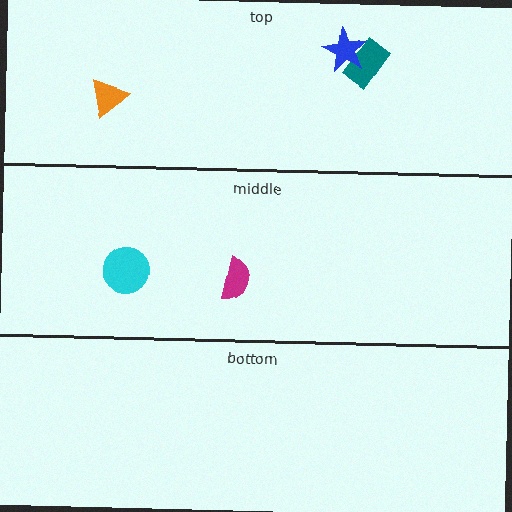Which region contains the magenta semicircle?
The middle region.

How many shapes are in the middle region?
2.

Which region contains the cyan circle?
The middle region.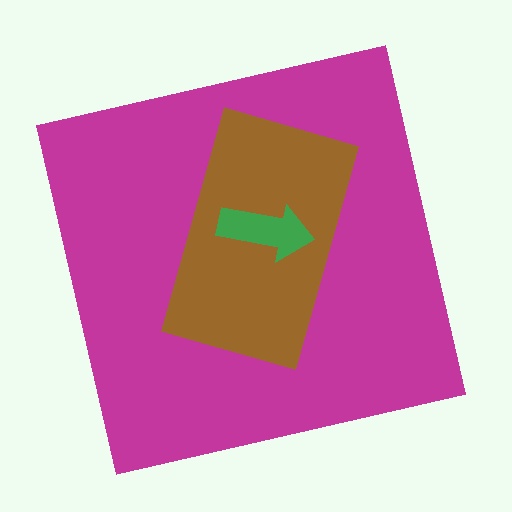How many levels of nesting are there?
3.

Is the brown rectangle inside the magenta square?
Yes.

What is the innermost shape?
The green arrow.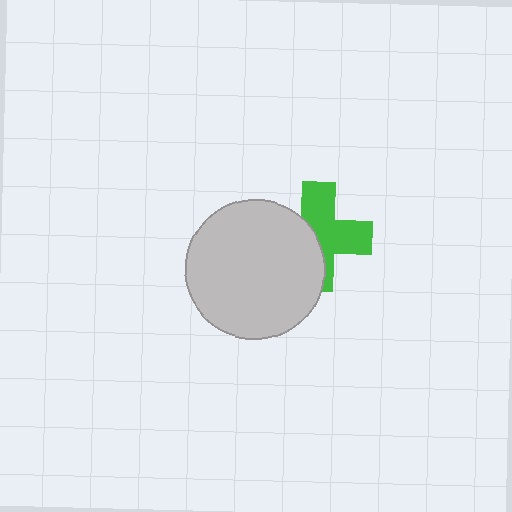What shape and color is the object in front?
The object in front is a light gray circle.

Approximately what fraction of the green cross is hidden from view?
Roughly 44% of the green cross is hidden behind the light gray circle.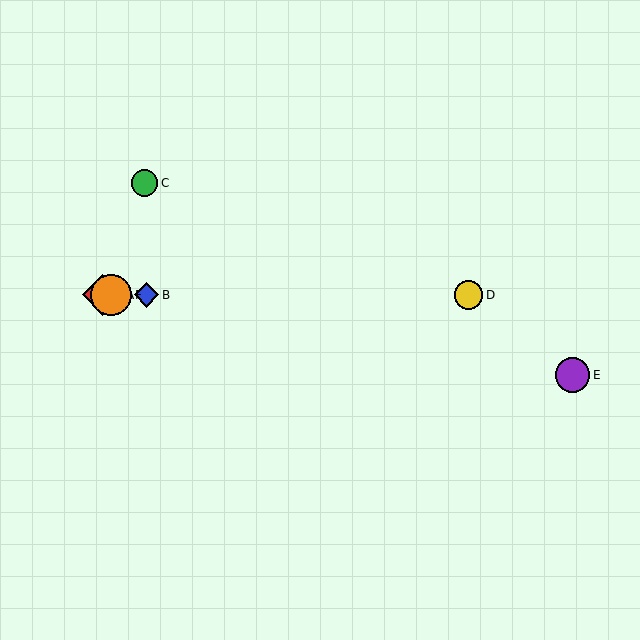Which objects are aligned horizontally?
Objects A, B, D, F are aligned horizontally.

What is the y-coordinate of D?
Object D is at y≈295.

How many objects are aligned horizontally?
4 objects (A, B, D, F) are aligned horizontally.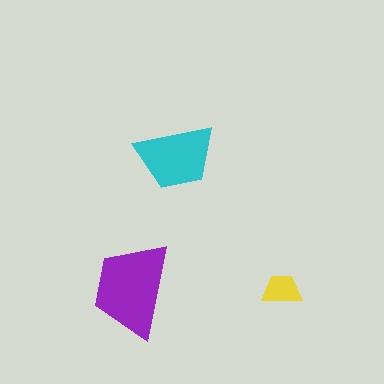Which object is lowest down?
The yellow trapezoid is bottommost.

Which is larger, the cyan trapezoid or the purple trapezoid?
The purple one.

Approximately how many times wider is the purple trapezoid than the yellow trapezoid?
About 2.5 times wider.